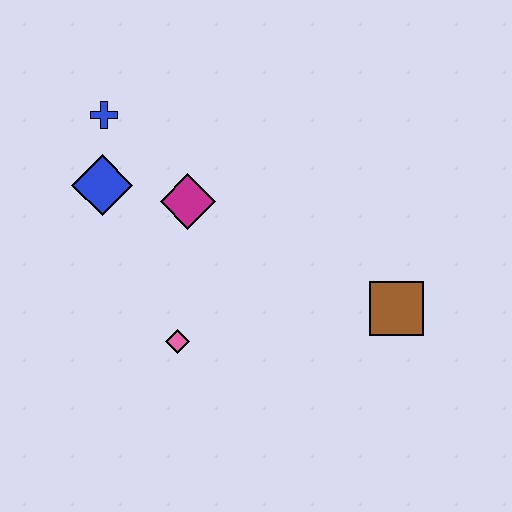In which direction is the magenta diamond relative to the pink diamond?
The magenta diamond is above the pink diamond.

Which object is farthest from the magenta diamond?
The brown square is farthest from the magenta diamond.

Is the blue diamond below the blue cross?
Yes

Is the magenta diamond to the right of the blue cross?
Yes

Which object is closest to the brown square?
The pink diamond is closest to the brown square.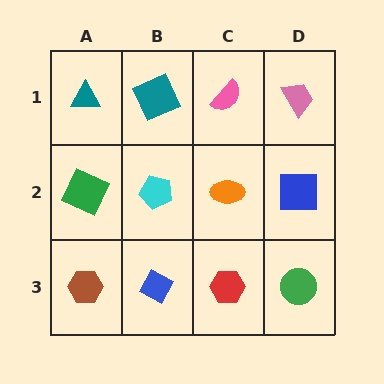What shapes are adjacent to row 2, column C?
A pink semicircle (row 1, column C), a red hexagon (row 3, column C), a cyan pentagon (row 2, column B), a blue square (row 2, column D).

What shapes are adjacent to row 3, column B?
A cyan pentagon (row 2, column B), a brown hexagon (row 3, column A), a red hexagon (row 3, column C).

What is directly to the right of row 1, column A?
A teal square.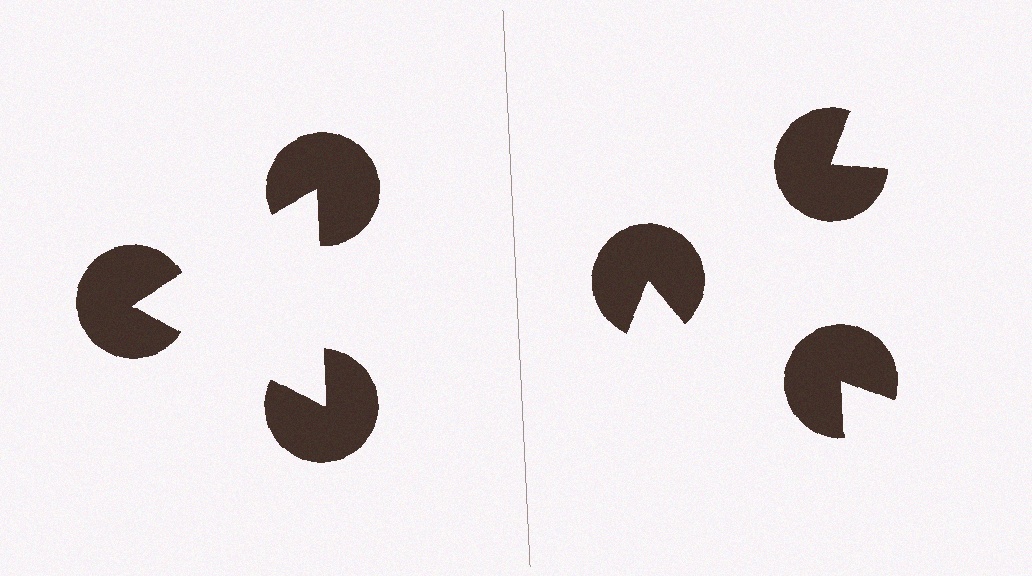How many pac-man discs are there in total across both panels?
6 — 3 on each side.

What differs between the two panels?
The pac-man discs are positioned identically on both sides; only the wedge orientations differ. On the left they align to a triangle; on the right they are misaligned.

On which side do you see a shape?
An illusory triangle appears on the left side. On the right side the wedge cuts are rotated, so no coherent shape forms.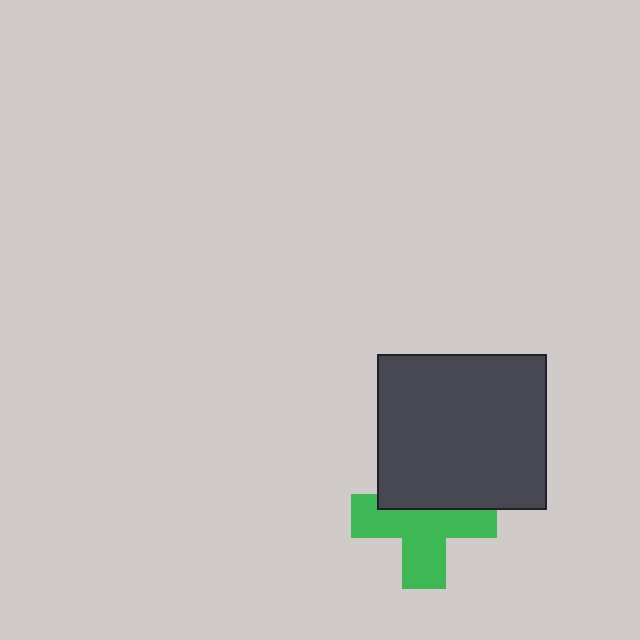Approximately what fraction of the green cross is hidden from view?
Roughly 38% of the green cross is hidden behind the dark gray rectangle.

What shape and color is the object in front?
The object in front is a dark gray rectangle.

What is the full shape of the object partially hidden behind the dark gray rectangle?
The partially hidden object is a green cross.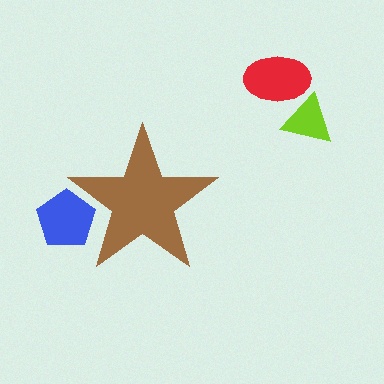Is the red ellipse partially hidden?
No, the red ellipse is fully visible.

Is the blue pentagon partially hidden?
Yes, the blue pentagon is partially hidden behind the brown star.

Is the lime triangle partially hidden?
No, the lime triangle is fully visible.